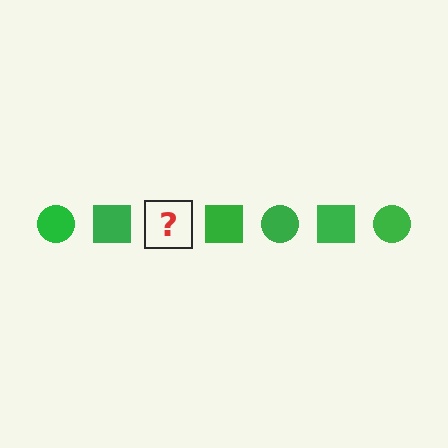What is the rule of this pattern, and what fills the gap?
The rule is that the pattern cycles through circle, square shapes in green. The gap should be filled with a green circle.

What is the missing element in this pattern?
The missing element is a green circle.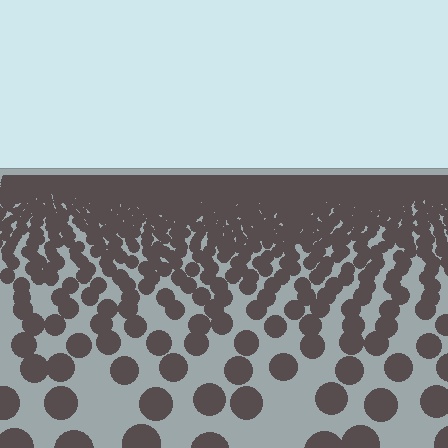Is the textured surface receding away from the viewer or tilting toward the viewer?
The surface is receding away from the viewer. Texture elements get smaller and denser toward the top.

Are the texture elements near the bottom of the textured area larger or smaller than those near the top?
Larger. Near the bottom, elements are closer to the viewer and appear at a bigger on-screen size.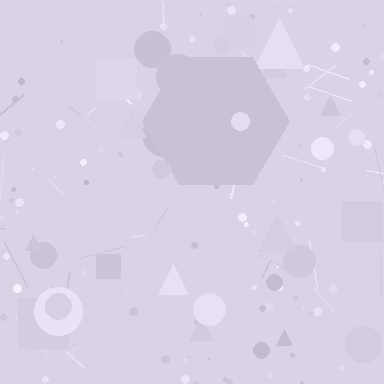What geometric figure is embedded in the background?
A hexagon is embedded in the background.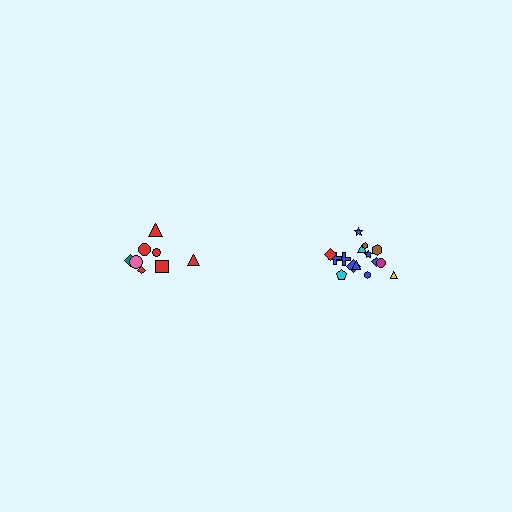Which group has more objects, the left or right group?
The right group.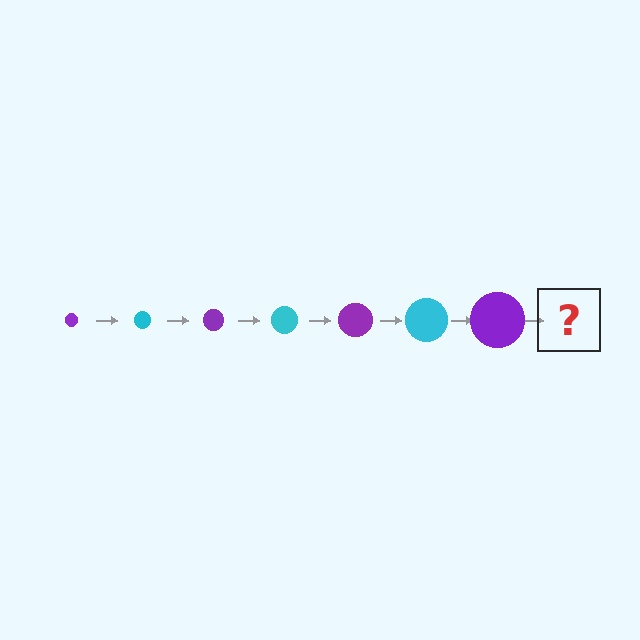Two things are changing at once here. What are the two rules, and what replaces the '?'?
The two rules are that the circle grows larger each step and the color cycles through purple and cyan. The '?' should be a cyan circle, larger than the previous one.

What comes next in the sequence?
The next element should be a cyan circle, larger than the previous one.